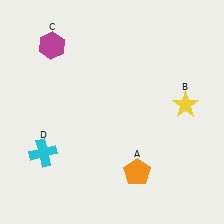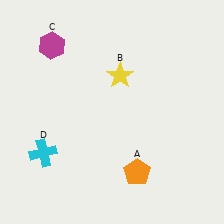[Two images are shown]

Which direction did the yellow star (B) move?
The yellow star (B) moved left.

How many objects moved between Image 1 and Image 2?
1 object moved between the two images.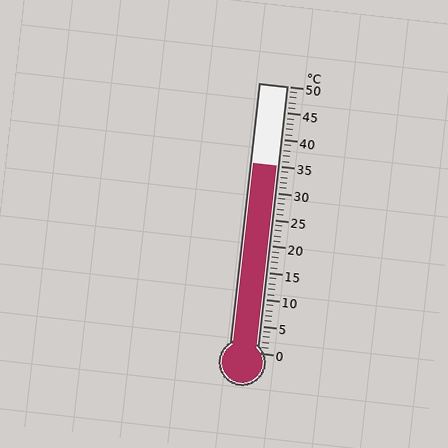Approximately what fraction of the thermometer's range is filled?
The thermometer is filled to approximately 70% of its range.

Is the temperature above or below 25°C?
The temperature is above 25°C.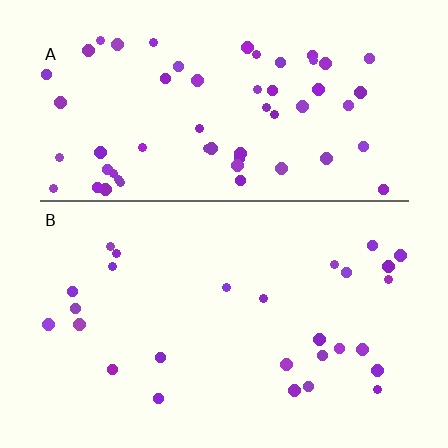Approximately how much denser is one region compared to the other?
Approximately 2.2× — region A over region B.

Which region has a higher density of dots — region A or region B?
A (the top).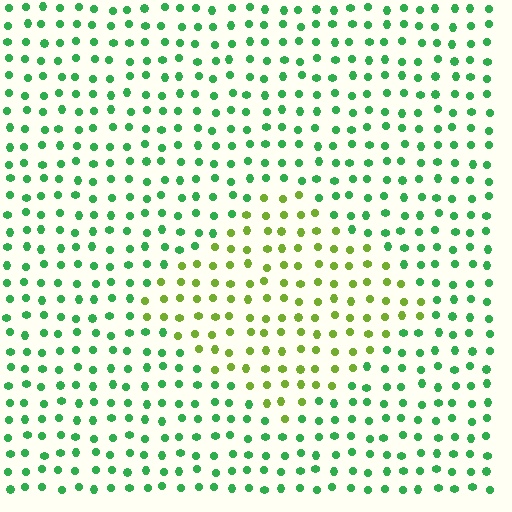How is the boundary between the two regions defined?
The boundary is defined purely by a slight shift in hue (about 46 degrees). Spacing, size, and orientation are identical on both sides.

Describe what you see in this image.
The image is filled with small green elements in a uniform arrangement. A diamond-shaped region is visible where the elements are tinted to a slightly different hue, forming a subtle color boundary.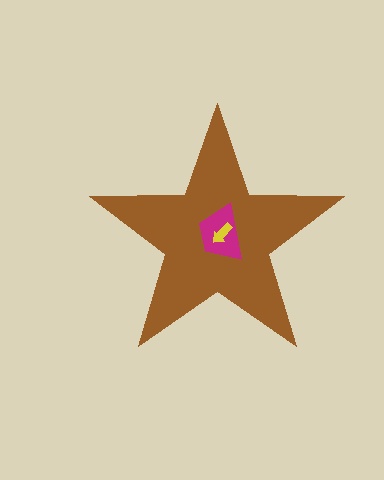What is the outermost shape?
The brown star.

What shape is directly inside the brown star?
The magenta trapezoid.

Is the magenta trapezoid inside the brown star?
Yes.